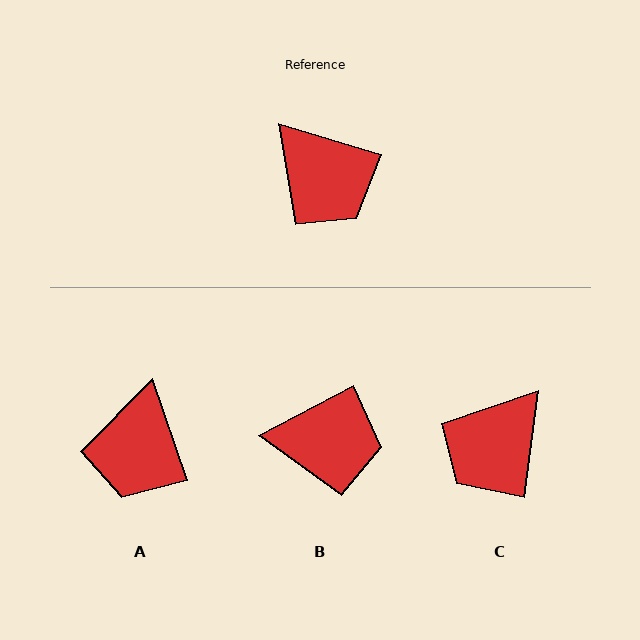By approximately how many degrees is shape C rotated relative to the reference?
Approximately 81 degrees clockwise.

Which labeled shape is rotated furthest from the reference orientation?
C, about 81 degrees away.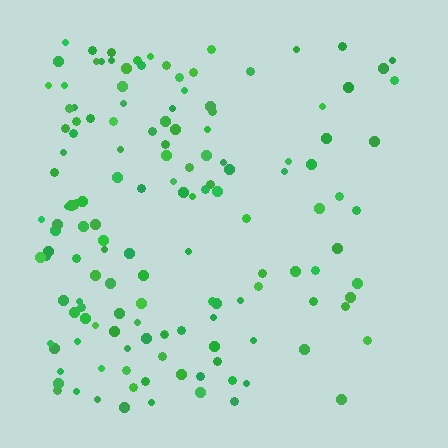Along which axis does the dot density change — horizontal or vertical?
Horizontal.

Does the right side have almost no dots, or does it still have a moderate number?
Still a moderate number, just noticeably fewer than the left.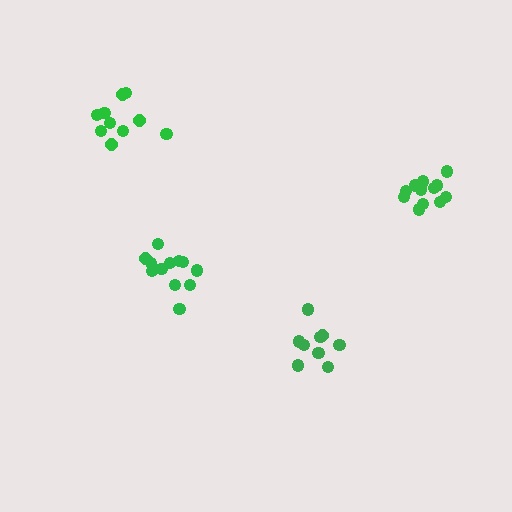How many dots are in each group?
Group 1: 12 dots, Group 2: 13 dots, Group 3: 10 dots, Group 4: 9 dots (44 total).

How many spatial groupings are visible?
There are 4 spatial groupings.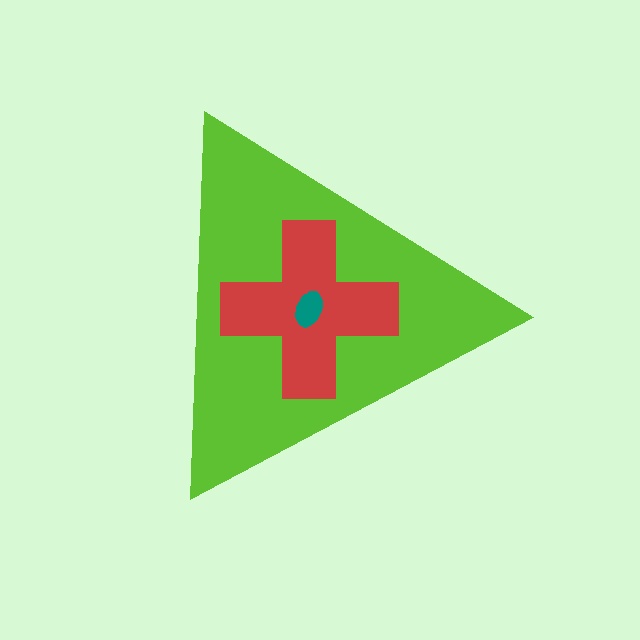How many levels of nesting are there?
3.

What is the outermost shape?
The lime triangle.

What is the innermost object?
The teal ellipse.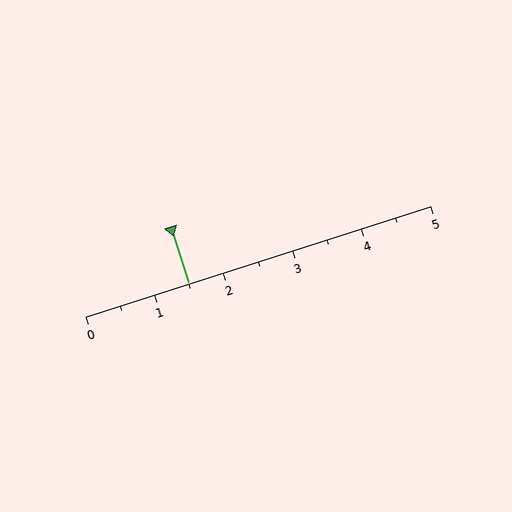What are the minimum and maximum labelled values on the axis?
The axis runs from 0 to 5.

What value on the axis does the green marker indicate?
The marker indicates approximately 1.5.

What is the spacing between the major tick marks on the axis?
The major ticks are spaced 1 apart.